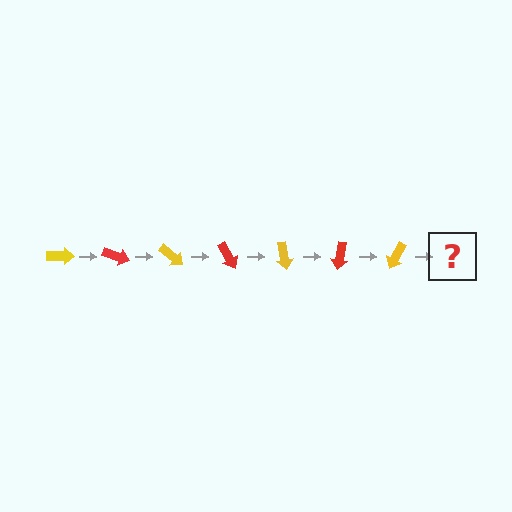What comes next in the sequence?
The next element should be a red arrow, rotated 140 degrees from the start.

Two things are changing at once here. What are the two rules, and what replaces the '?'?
The two rules are that it rotates 20 degrees each step and the color cycles through yellow and red. The '?' should be a red arrow, rotated 140 degrees from the start.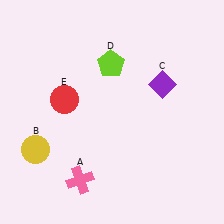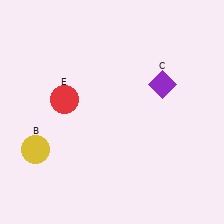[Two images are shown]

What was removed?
The pink cross (A), the lime pentagon (D) were removed in Image 2.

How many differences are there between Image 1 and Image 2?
There are 2 differences between the two images.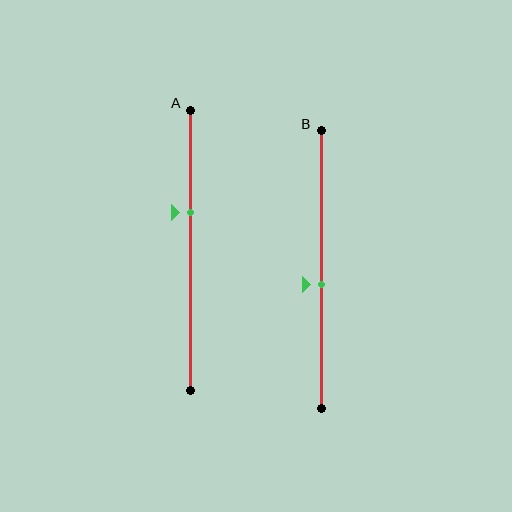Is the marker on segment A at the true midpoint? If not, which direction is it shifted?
No, the marker on segment A is shifted upward by about 14% of the segment length.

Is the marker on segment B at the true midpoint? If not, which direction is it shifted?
No, the marker on segment B is shifted downward by about 5% of the segment length.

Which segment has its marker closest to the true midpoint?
Segment B has its marker closest to the true midpoint.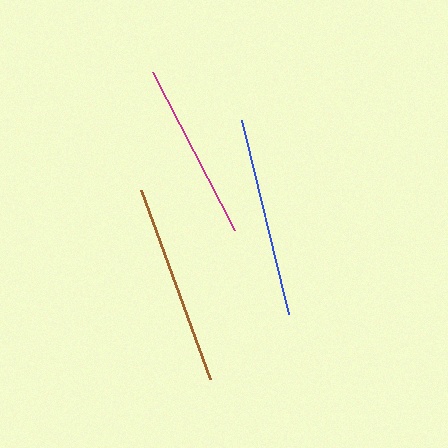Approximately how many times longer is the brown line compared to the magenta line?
The brown line is approximately 1.1 times the length of the magenta line.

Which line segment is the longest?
The brown line is the longest at approximately 201 pixels.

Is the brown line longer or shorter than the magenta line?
The brown line is longer than the magenta line.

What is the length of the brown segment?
The brown segment is approximately 201 pixels long.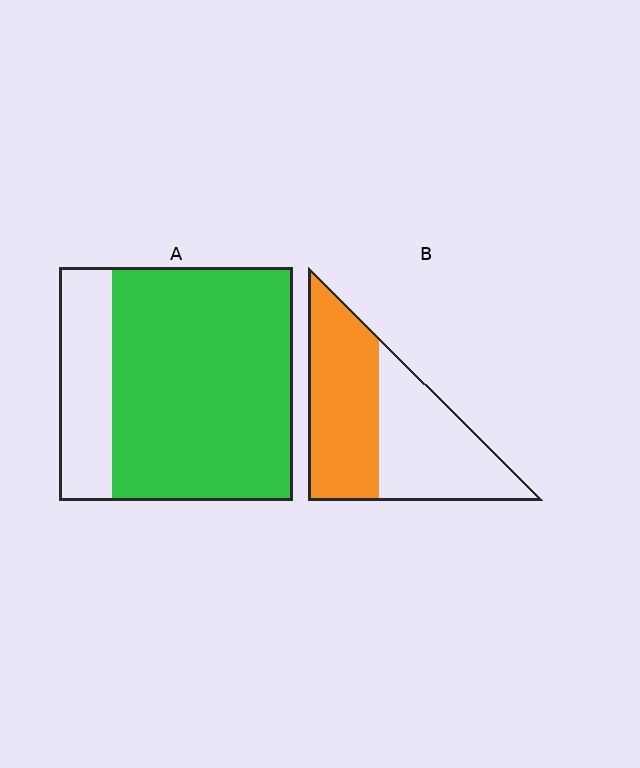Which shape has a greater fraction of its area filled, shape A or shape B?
Shape A.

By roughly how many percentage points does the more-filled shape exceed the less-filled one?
By roughly 25 percentage points (A over B).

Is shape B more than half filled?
Roughly half.